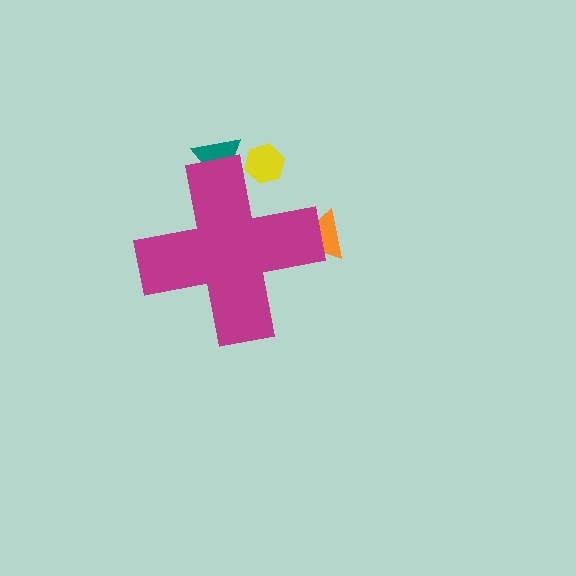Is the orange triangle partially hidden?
Yes, the orange triangle is partially hidden behind the magenta cross.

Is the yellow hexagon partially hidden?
Yes, the yellow hexagon is partially hidden behind the magenta cross.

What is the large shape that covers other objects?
A magenta cross.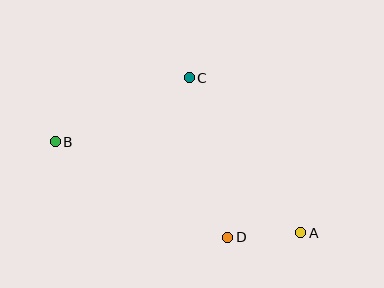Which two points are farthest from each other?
Points A and B are farthest from each other.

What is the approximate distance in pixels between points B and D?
The distance between B and D is approximately 197 pixels.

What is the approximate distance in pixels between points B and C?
The distance between B and C is approximately 148 pixels.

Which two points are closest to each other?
Points A and D are closest to each other.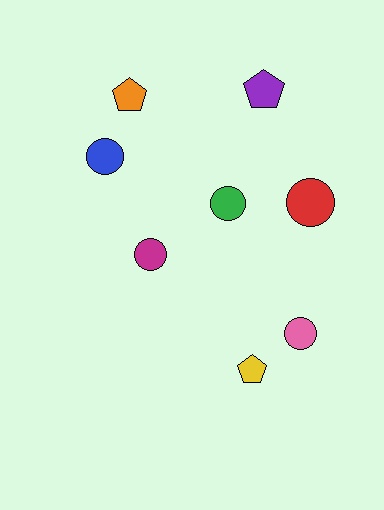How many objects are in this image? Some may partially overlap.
There are 8 objects.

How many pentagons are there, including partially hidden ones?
There are 3 pentagons.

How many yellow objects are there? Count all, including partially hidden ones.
There is 1 yellow object.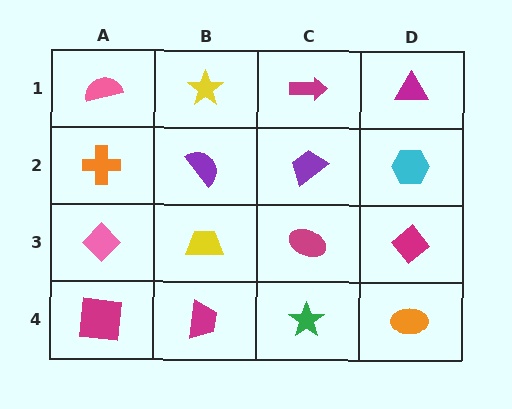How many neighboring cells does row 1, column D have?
2.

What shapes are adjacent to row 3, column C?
A purple trapezoid (row 2, column C), a green star (row 4, column C), a yellow trapezoid (row 3, column B), a magenta diamond (row 3, column D).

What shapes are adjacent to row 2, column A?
A pink semicircle (row 1, column A), a pink diamond (row 3, column A), a purple semicircle (row 2, column B).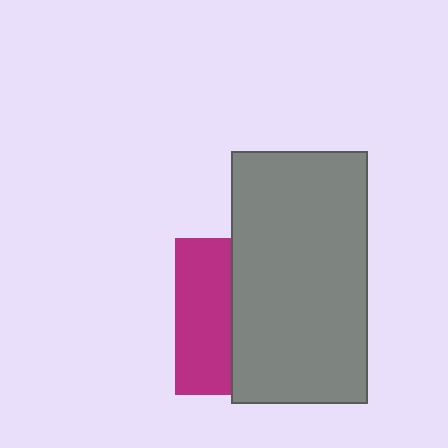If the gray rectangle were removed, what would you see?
You would see the complete magenta square.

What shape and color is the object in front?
The object in front is a gray rectangle.